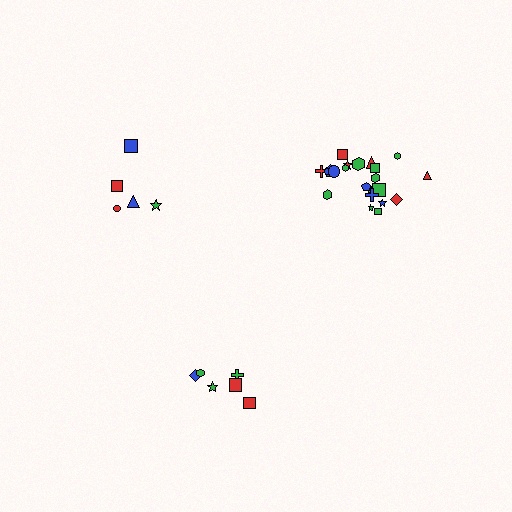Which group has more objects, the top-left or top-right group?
The top-right group.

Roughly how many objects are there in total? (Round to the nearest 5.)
Roughly 35 objects in total.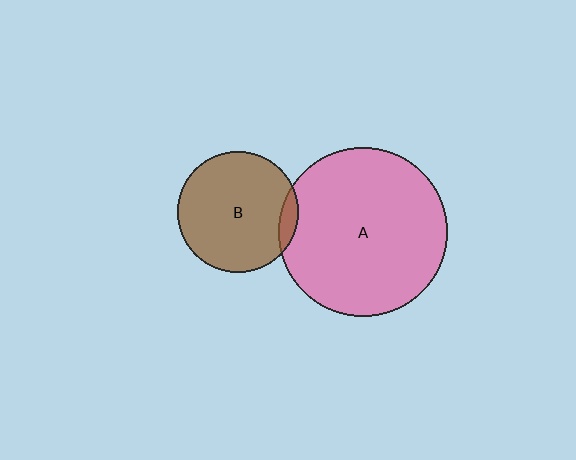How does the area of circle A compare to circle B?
Approximately 1.9 times.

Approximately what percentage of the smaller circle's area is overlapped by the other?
Approximately 5%.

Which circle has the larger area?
Circle A (pink).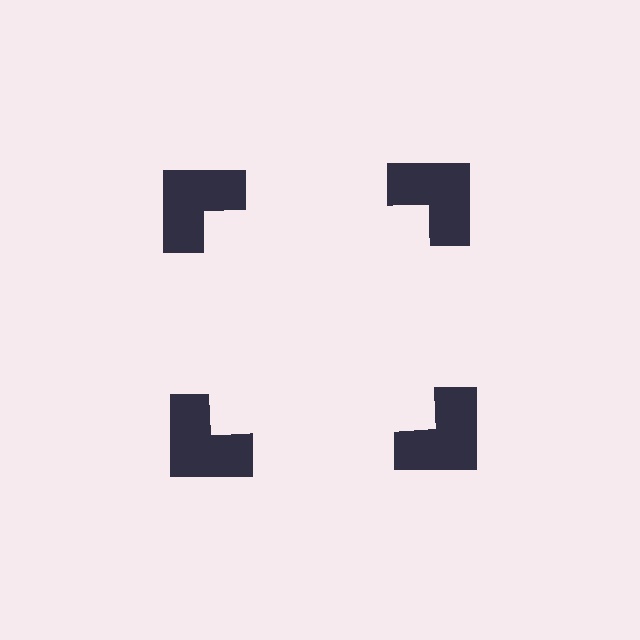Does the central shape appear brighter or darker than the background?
It typically appears slightly brighter than the background, even though no actual brightness change is drawn.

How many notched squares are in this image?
There are 4 — one at each vertex of the illusory square.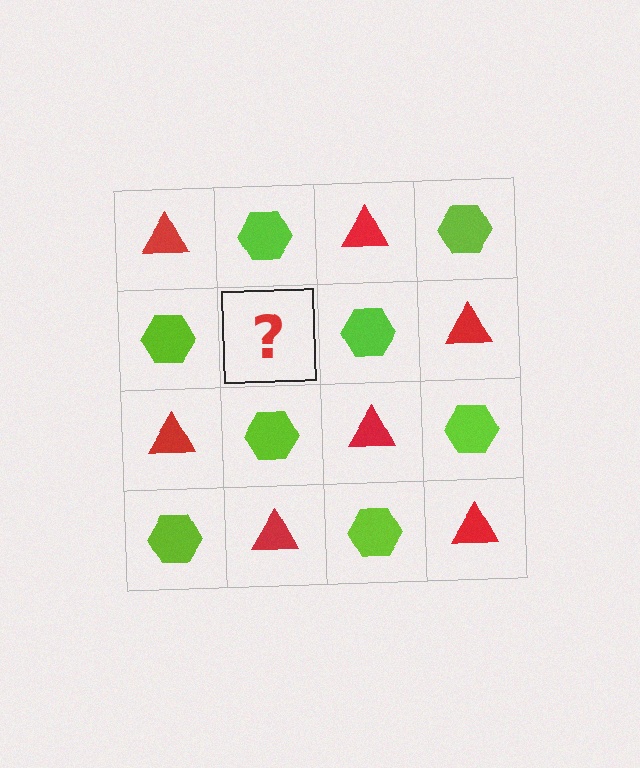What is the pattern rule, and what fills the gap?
The rule is that it alternates red triangle and lime hexagon in a checkerboard pattern. The gap should be filled with a red triangle.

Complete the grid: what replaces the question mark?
The question mark should be replaced with a red triangle.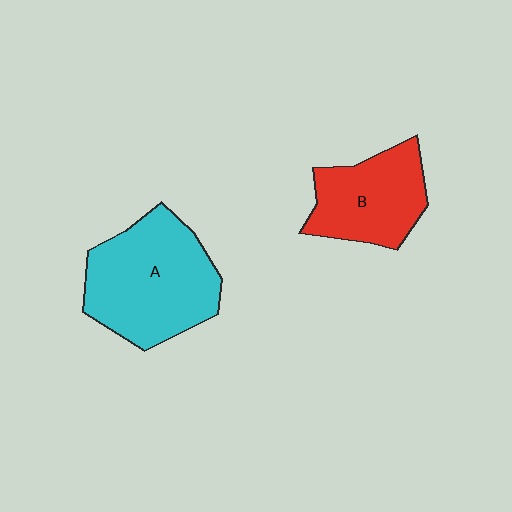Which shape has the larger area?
Shape A (cyan).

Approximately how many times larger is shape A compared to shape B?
Approximately 1.5 times.